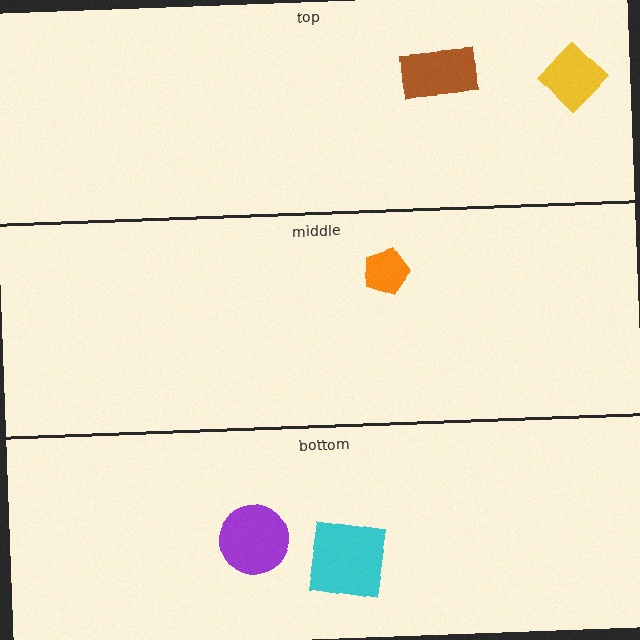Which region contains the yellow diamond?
The top region.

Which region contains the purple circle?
The bottom region.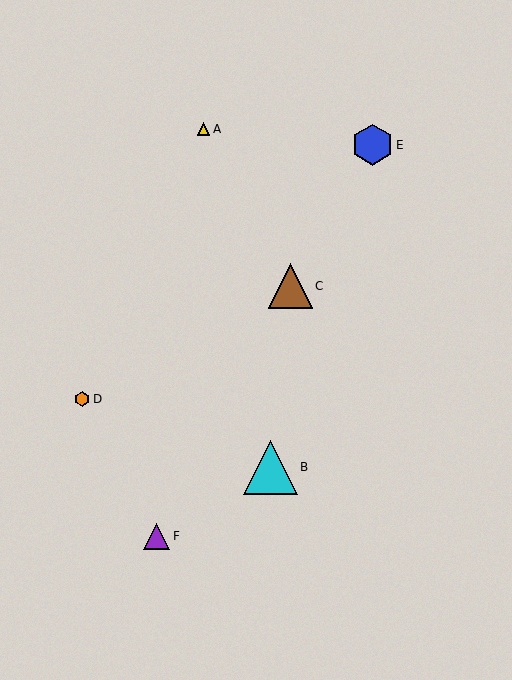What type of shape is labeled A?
Shape A is a yellow triangle.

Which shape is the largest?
The cyan triangle (labeled B) is the largest.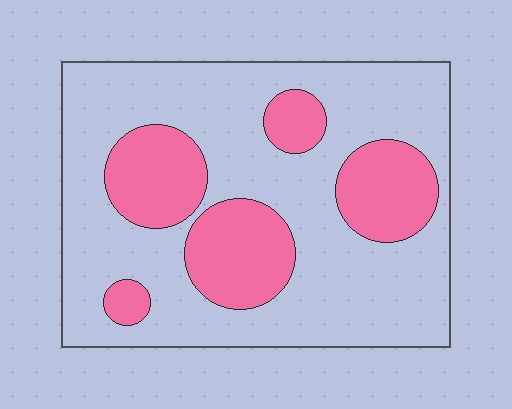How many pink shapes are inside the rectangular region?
5.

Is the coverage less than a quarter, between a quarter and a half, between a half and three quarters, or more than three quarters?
Between a quarter and a half.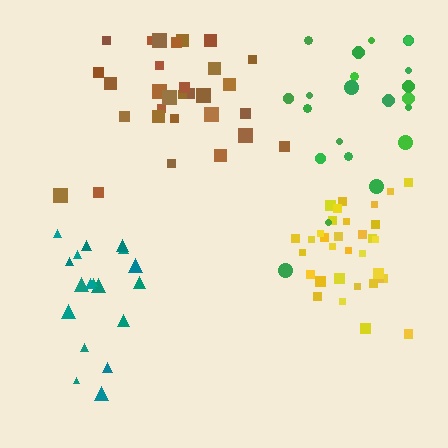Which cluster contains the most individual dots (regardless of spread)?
Yellow (35).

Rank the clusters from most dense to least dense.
yellow, brown, teal, green.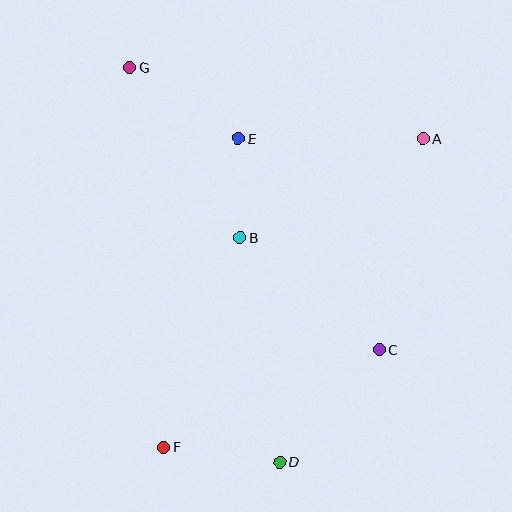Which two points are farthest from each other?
Points D and G are farthest from each other.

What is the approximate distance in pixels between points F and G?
The distance between F and G is approximately 381 pixels.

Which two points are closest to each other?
Points B and E are closest to each other.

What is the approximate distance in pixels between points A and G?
The distance between A and G is approximately 301 pixels.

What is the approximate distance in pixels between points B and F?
The distance between B and F is approximately 223 pixels.